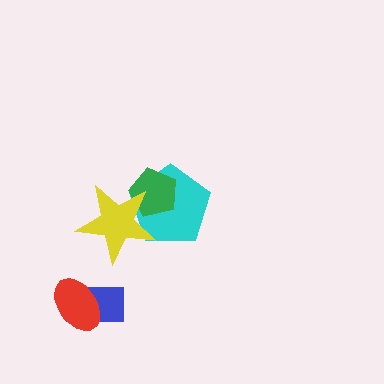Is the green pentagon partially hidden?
Yes, it is partially covered by another shape.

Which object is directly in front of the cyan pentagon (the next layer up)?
The green pentagon is directly in front of the cyan pentagon.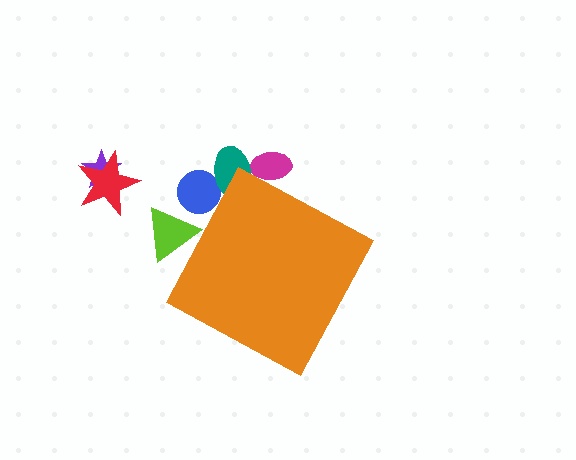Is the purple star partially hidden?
No, the purple star is fully visible.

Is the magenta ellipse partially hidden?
Yes, the magenta ellipse is partially hidden behind the orange diamond.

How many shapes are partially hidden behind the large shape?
4 shapes are partially hidden.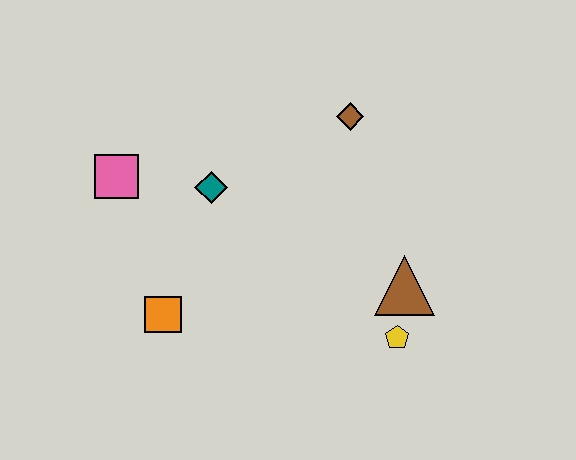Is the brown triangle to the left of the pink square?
No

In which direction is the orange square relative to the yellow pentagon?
The orange square is to the left of the yellow pentagon.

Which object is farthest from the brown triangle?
The pink square is farthest from the brown triangle.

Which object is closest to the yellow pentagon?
The brown triangle is closest to the yellow pentagon.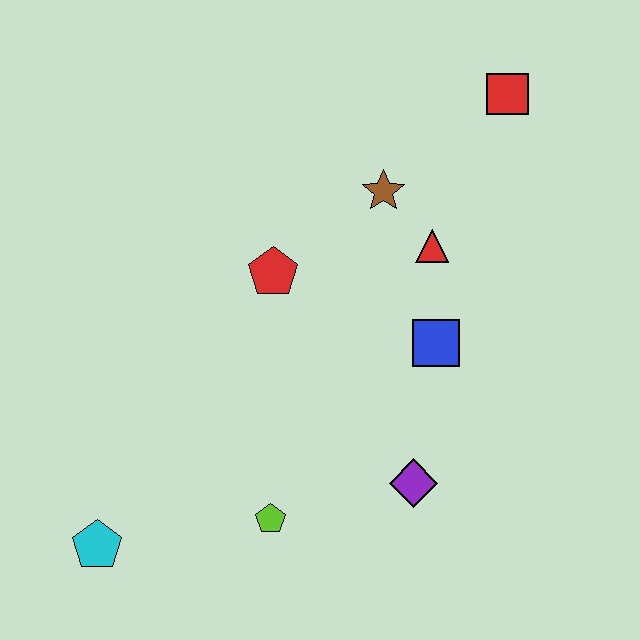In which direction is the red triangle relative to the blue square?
The red triangle is above the blue square.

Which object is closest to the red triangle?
The brown star is closest to the red triangle.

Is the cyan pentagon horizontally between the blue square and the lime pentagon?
No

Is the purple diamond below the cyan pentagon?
No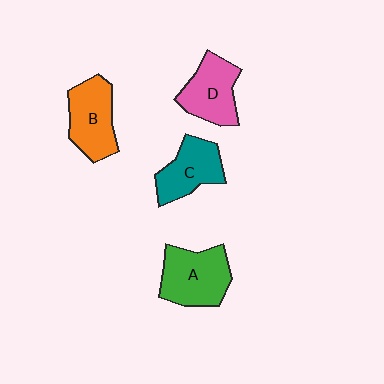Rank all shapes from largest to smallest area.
From largest to smallest: A (green), B (orange), D (pink), C (teal).